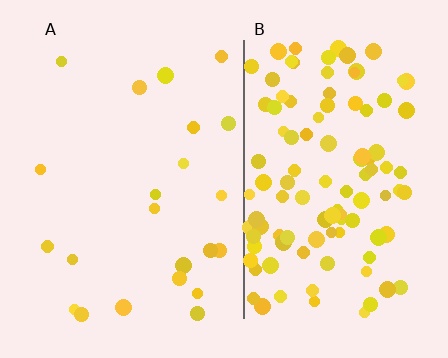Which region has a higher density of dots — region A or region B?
B (the right).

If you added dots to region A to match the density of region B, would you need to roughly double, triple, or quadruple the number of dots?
Approximately quadruple.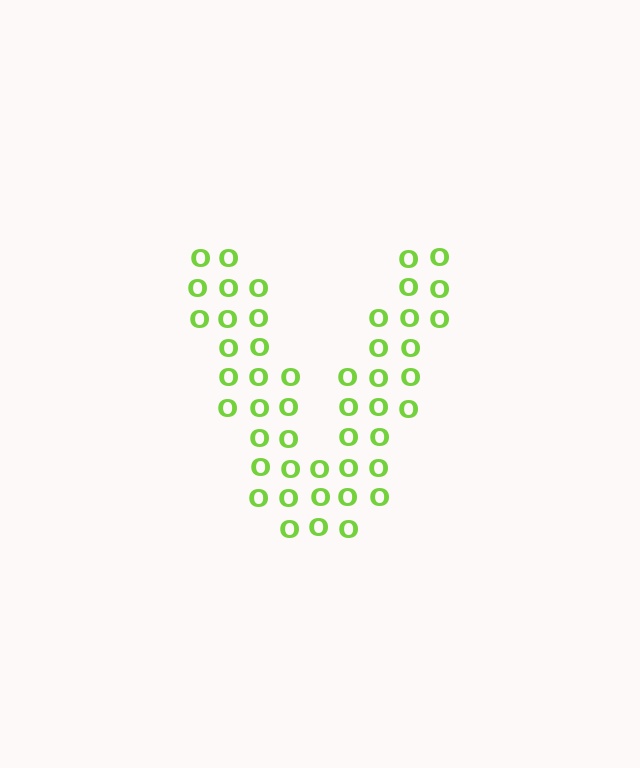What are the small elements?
The small elements are letter O's.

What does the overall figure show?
The overall figure shows the letter V.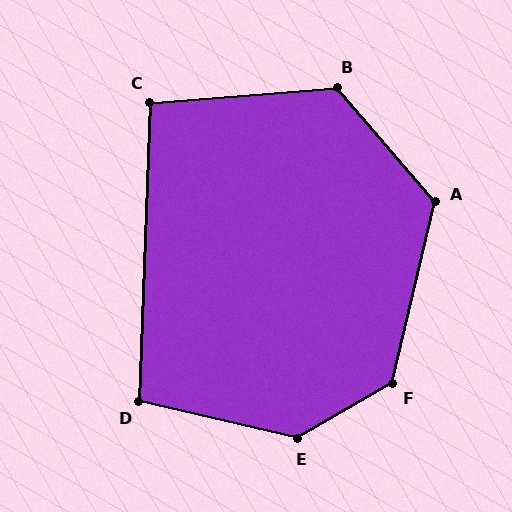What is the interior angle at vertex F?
Approximately 133 degrees (obtuse).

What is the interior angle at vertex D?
Approximately 101 degrees (obtuse).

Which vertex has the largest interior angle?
E, at approximately 137 degrees.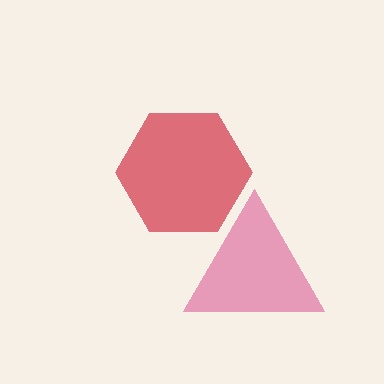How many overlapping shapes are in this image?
There are 2 overlapping shapes in the image.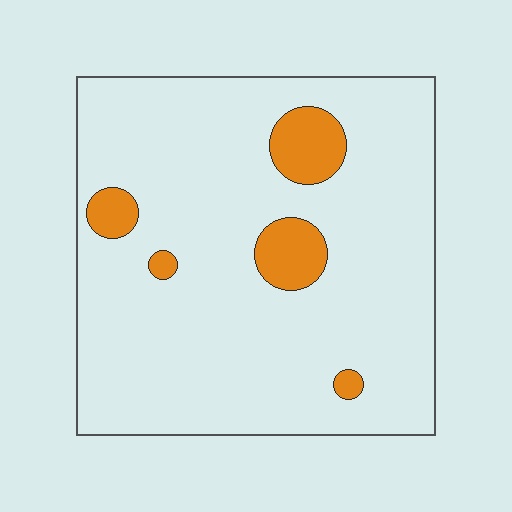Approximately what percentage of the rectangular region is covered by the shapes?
Approximately 10%.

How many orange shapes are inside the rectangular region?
5.